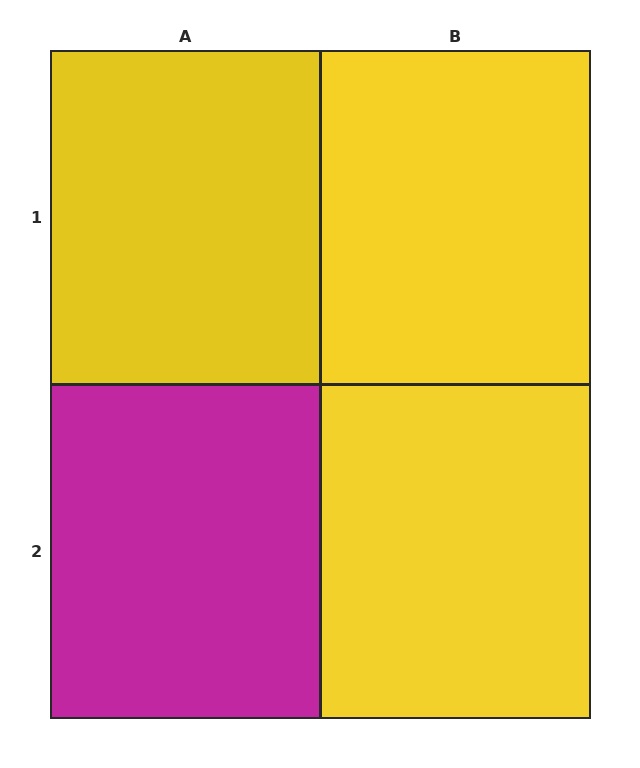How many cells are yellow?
3 cells are yellow.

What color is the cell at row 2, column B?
Yellow.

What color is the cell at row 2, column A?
Magenta.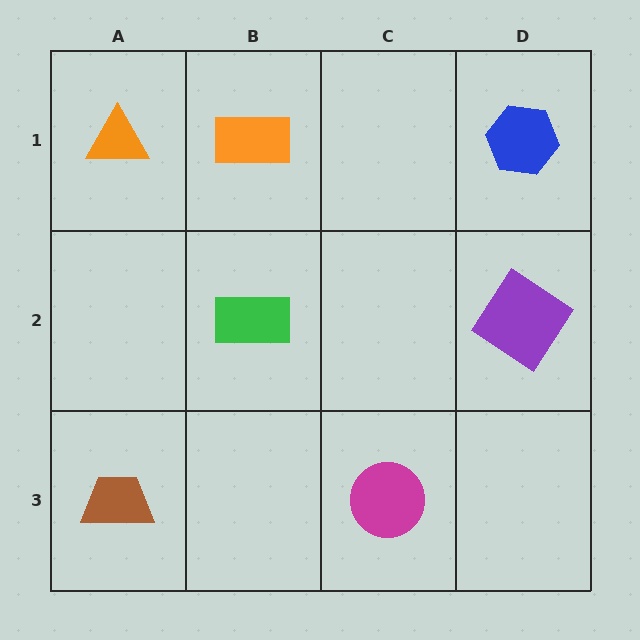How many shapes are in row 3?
2 shapes.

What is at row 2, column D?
A purple diamond.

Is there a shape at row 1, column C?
No, that cell is empty.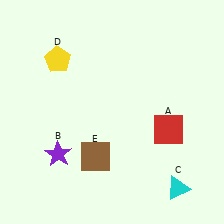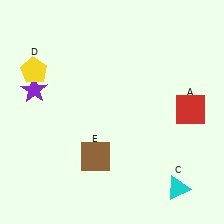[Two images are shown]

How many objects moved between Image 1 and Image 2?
3 objects moved between the two images.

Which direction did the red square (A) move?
The red square (A) moved right.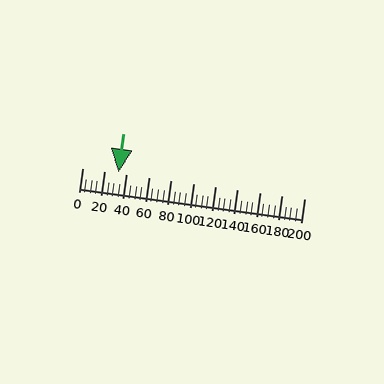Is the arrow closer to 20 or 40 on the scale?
The arrow is closer to 40.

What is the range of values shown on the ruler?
The ruler shows values from 0 to 200.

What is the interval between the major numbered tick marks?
The major tick marks are spaced 20 units apart.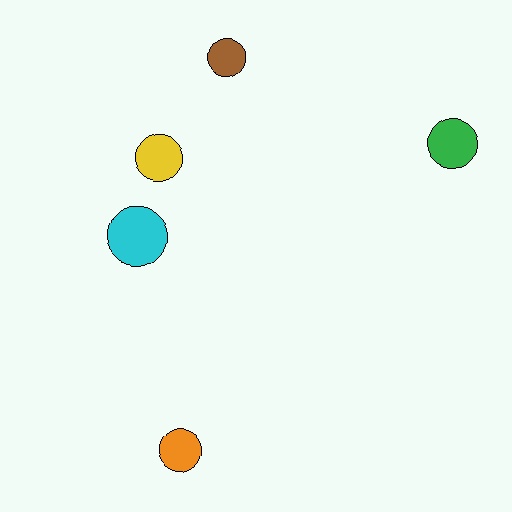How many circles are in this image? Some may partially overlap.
There are 5 circles.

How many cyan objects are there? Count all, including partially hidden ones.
There is 1 cyan object.